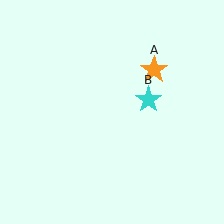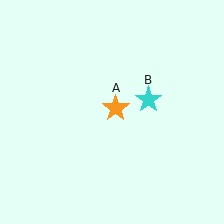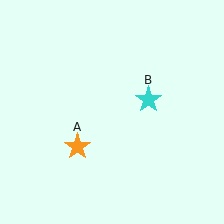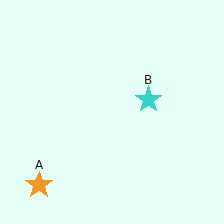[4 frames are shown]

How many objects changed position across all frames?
1 object changed position: orange star (object A).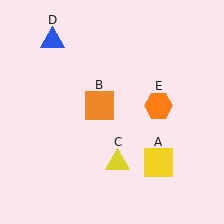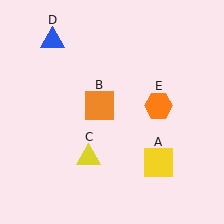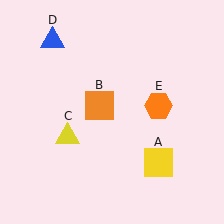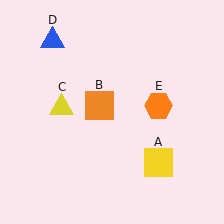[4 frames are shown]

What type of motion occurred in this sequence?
The yellow triangle (object C) rotated clockwise around the center of the scene.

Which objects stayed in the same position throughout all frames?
Yellow square (object A) and orange square (object B) and blue triangle (object D) and orange hexagon (object E) remained stationary.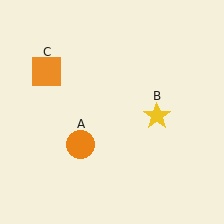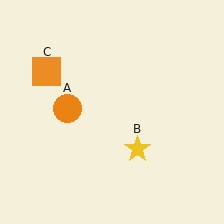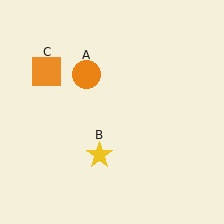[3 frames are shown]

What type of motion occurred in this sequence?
The orange circle (object A), yellow star (object B) rotated clockwise around the center of the scene.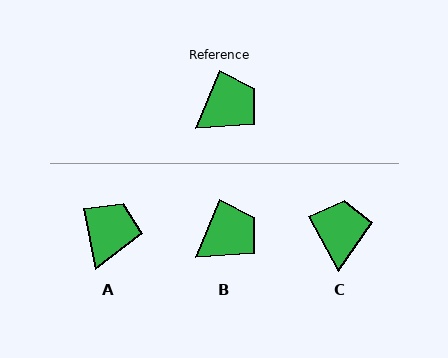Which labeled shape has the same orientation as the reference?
B.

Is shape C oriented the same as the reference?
No, it is off by about 51 degrees.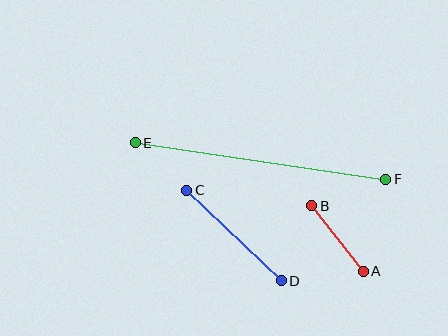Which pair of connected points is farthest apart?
Points E and F are farthest apart.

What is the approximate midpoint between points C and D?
The midpoint is at approximately (234, 236) pixels.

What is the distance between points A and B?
The distance is approximately 83 pixels.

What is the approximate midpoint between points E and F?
The midpoint is at approximately (260, 161) pixels.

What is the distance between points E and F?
The distance is approximately 253 pixels.